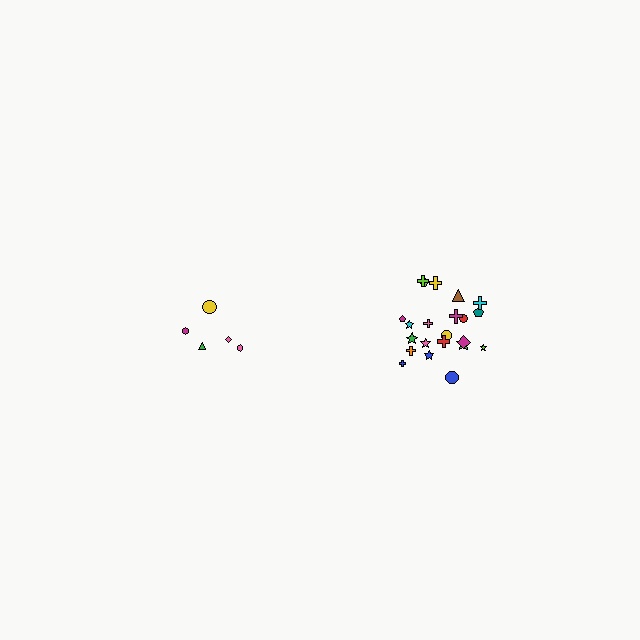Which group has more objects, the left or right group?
The right group.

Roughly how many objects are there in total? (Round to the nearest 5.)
Roughly 25 objects in total.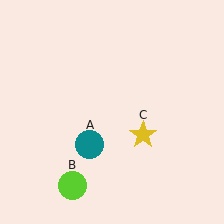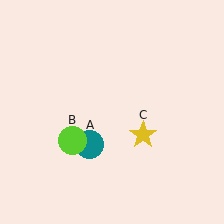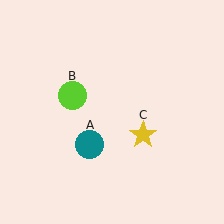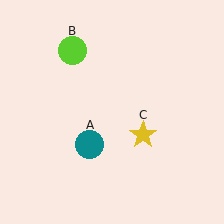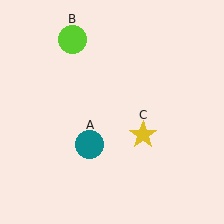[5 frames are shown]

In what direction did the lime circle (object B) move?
The lime circle (object B) moved up.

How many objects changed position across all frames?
1 object changed position: lime circle (object B).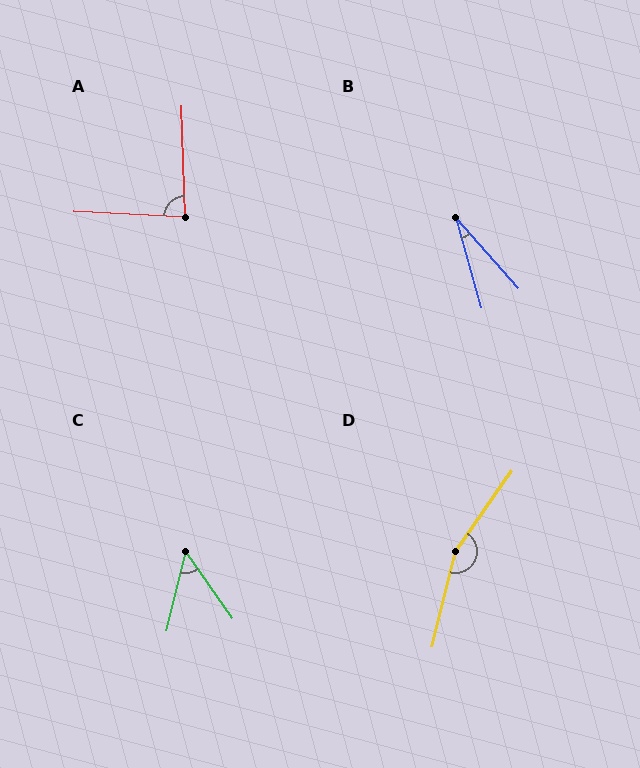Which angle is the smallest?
B, at approximately 26 degrees.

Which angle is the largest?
D, at approximately 158 degrees.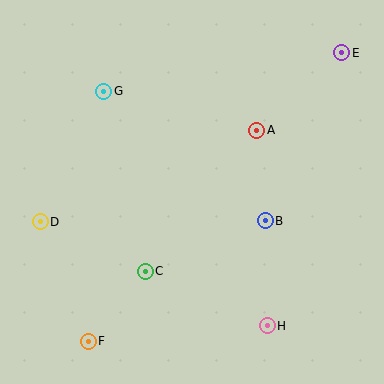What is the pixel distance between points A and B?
The distance between A and B is 91 pixels.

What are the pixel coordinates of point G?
Point G is at (104, 91).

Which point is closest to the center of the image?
Point B at (265, 221) is closest to the center.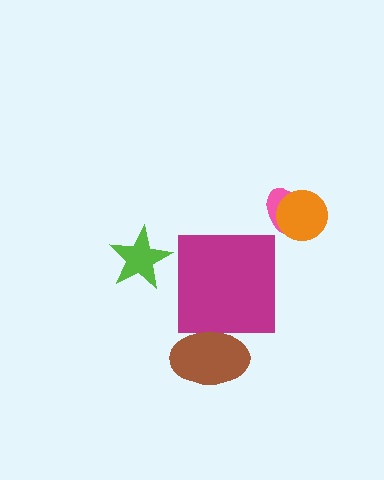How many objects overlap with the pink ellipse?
1 object overlaps with the pink ellipse.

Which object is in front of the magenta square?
The brown ellipse is in front of the magenta square.